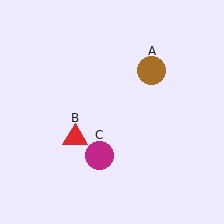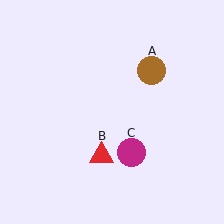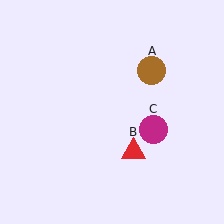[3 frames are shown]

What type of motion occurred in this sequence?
The red triangle (object B), magenta circle (object C) rotated counterclockwise around the center of the scene.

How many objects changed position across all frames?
2 objects changed position: red triangle (object B), magenta circle (object C).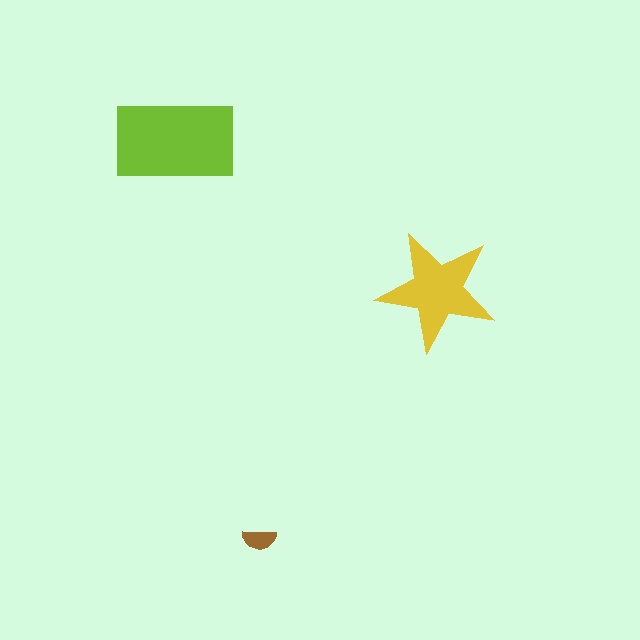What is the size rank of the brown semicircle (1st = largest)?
3rd.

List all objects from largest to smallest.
The lime rectangle, the yellow star, the brown semicircle.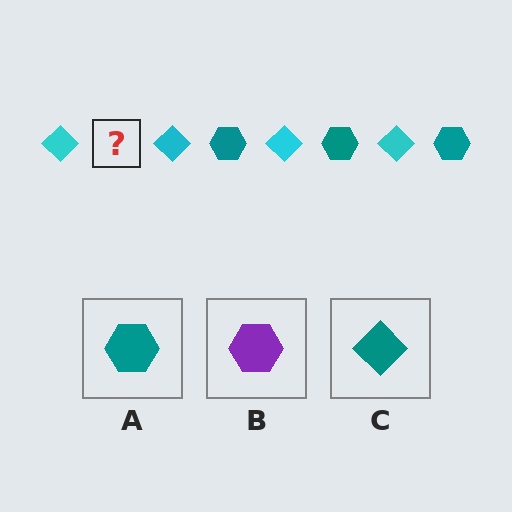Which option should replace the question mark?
Option A.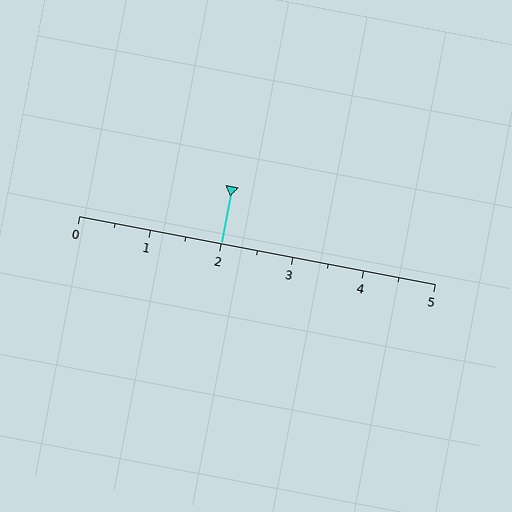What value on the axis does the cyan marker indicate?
The marker indicates approximately 2.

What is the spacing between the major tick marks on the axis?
The major ticks are spaced 1 apart.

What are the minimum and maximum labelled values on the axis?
The axis runs from 0 to 5.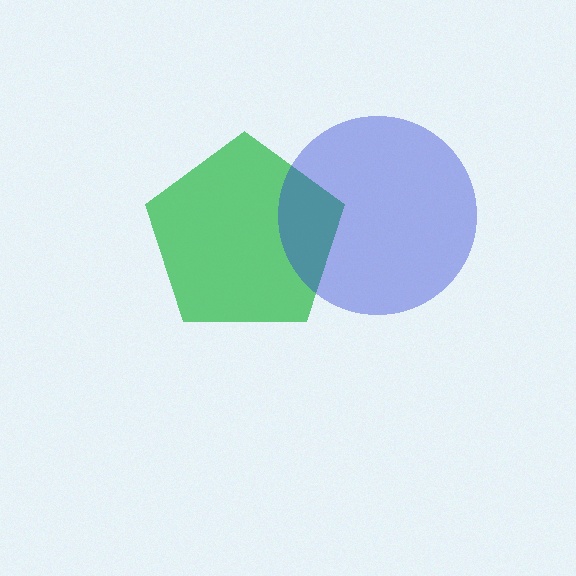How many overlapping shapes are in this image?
There are 2 overlapping shapes in the image.